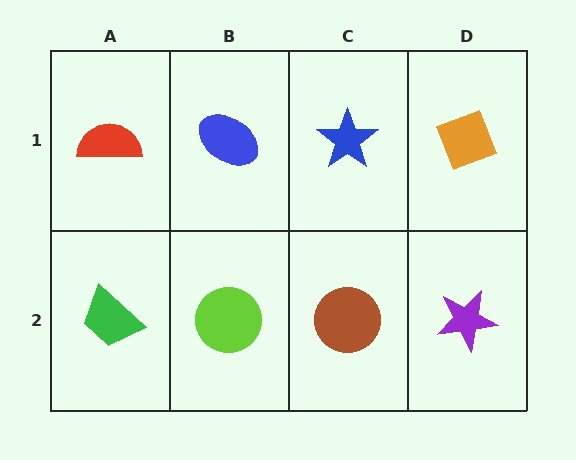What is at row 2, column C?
A brown circle.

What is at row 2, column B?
A lime circle.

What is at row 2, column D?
A purple star.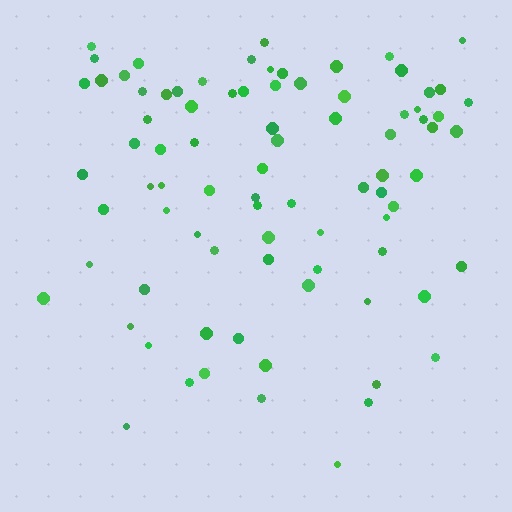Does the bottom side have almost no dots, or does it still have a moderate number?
Still a moderate number, just noticeably fewer than the top.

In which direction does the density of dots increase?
From bottom to top, with the top side densest.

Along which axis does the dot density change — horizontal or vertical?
Vertical.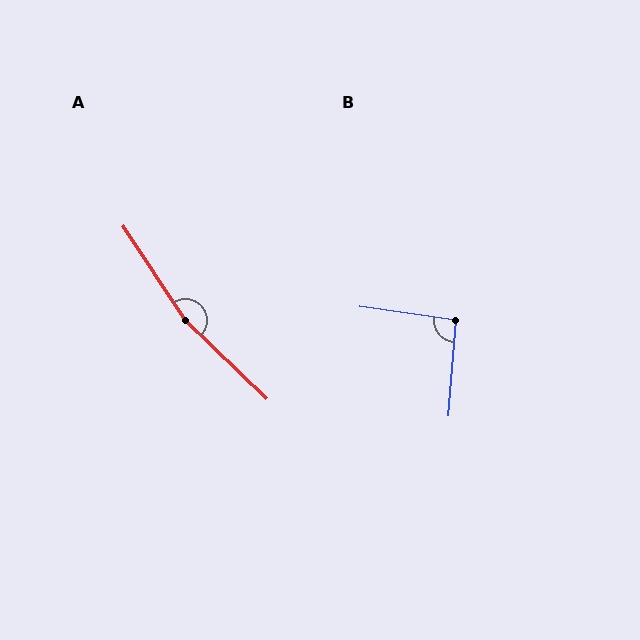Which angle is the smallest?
B, at approximately 94 degrees.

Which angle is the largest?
A, at approximately 168 degrees.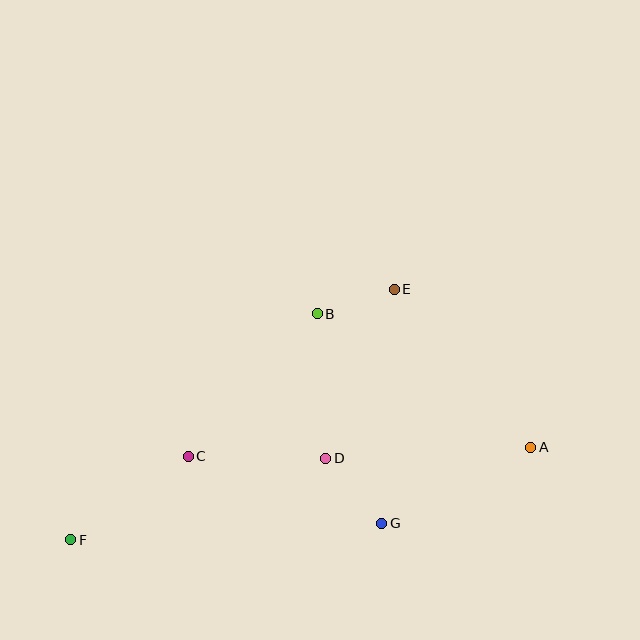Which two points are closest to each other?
Points B and E are closest to each other.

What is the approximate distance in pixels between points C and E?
The distance between C and E is approximately 265 pixels.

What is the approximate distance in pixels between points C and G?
The distance between C and G is approximately 205 pixels.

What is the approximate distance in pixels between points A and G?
The distance between A and G is approximately 167 pixels.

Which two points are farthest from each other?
Points A and F are farthest from each other.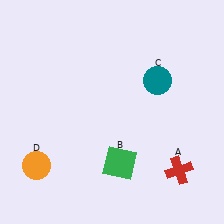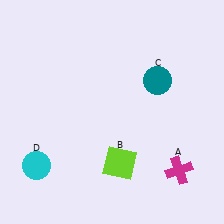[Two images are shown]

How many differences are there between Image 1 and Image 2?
There are 3 differences between the two images.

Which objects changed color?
A changed from red to magenta. B changed from green to lime. D changed from orange to cyan.